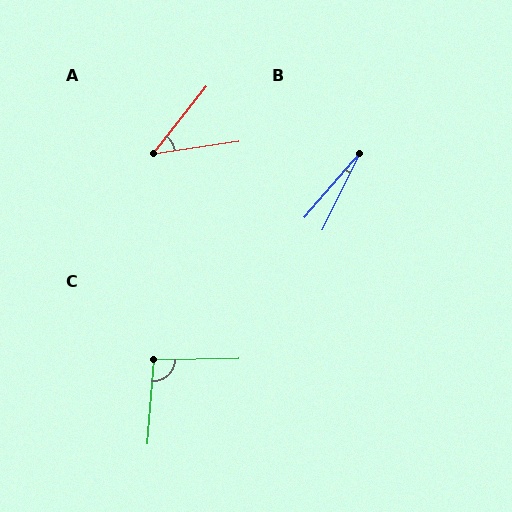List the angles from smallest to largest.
B (15°), A (43°), C (96°).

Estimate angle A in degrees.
Approximately 43 degrees.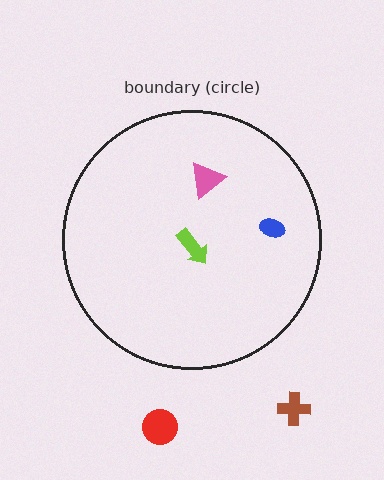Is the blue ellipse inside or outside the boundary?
Inside.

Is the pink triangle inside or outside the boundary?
Inside.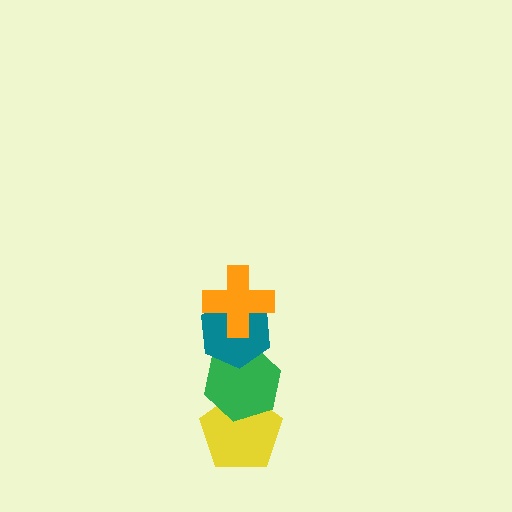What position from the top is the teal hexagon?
The teal hexagon is 2nd from the top.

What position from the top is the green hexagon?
The green hexagon is 3rd from the top.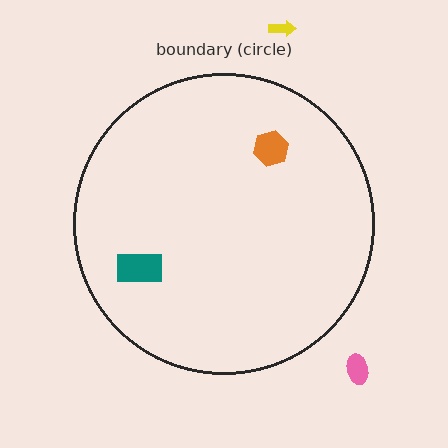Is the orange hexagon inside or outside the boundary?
Inside.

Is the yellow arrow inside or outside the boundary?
Outside.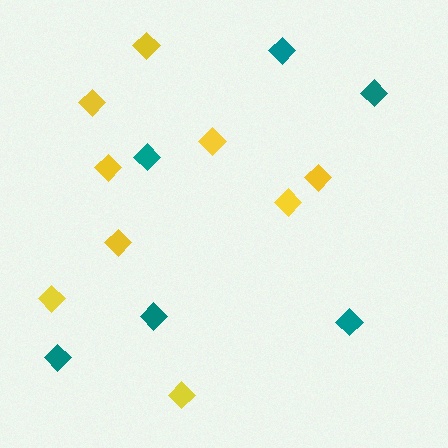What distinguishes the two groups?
There are 2 groups: one group of teal diamonds (6) and one group of yellow diamonds (9).